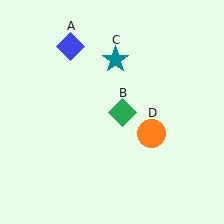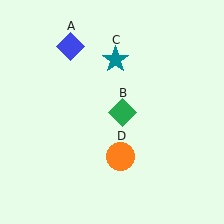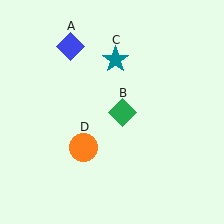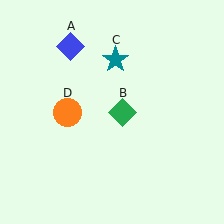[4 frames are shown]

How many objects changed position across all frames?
1 object changed position: orange circle (object D).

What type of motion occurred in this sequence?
The orange circle (object D) rotated clockwise around the center of the scene.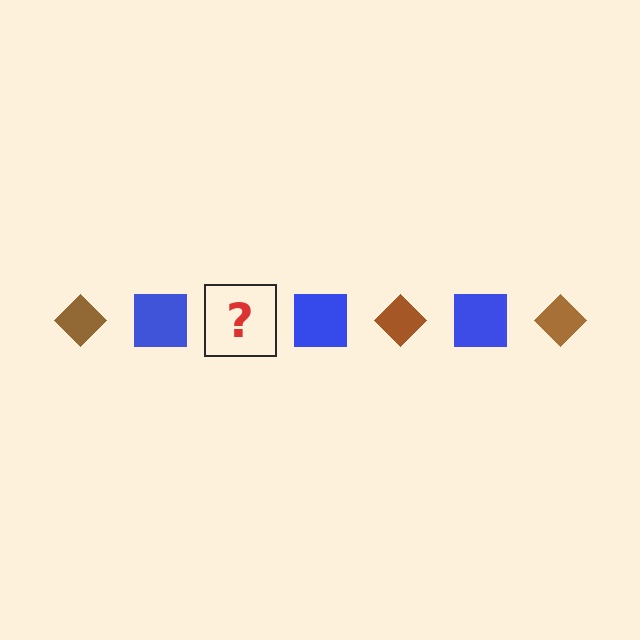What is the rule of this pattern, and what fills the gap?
The rule is that the pattern alternates between brown diamond and blue square. The gap should be filled with a brown diamond.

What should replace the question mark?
The question mark should be replaced with a brown diamond.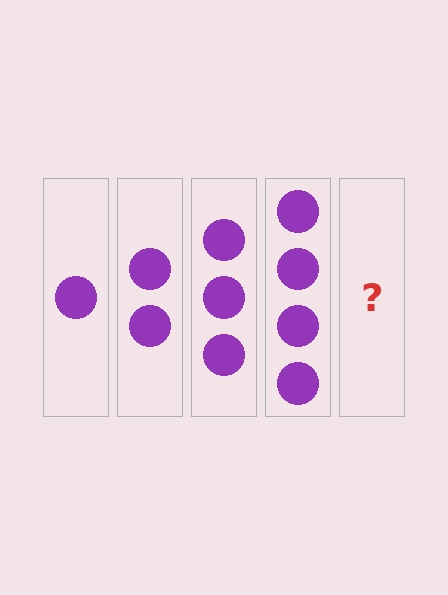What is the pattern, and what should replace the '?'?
The pattern is that each step adds one more circle. The '?' should be 5 circles.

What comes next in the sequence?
The next element should be 5 circles.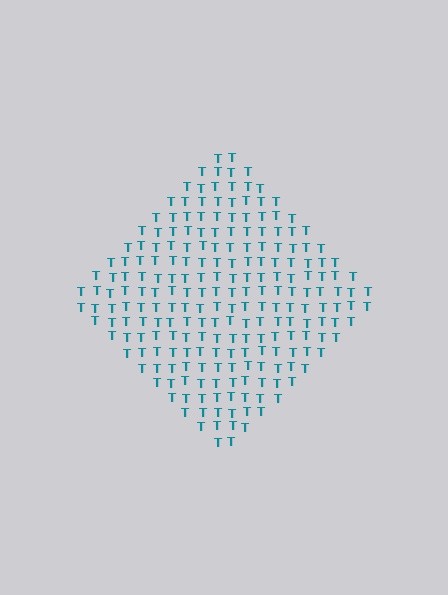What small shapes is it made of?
It is made of small letter T's.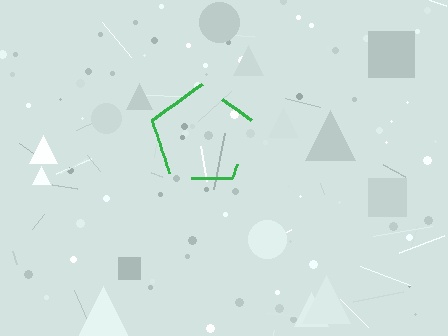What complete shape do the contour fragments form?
The contour fragments form a pentagon.